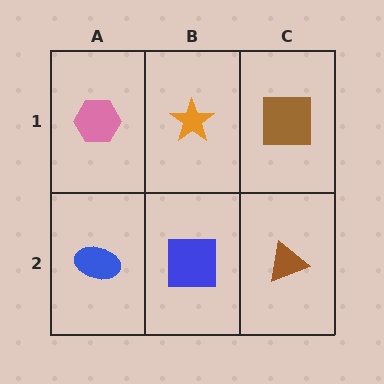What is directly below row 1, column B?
A blue square.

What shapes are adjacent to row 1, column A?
A blue ellipse (row 2, column A), an orange star (row 1, column B).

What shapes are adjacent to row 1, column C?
A brown triangle (row 2, column C), an orange star (row 1, column B).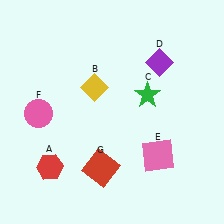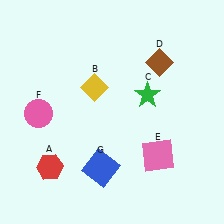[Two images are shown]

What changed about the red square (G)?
In Image 1, G is red. In Image 2, it changed to blue.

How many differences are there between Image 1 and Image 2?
There are 2 differences between the two images.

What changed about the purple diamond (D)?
In Image 1, D is purple. In Image 2, it changed to brown.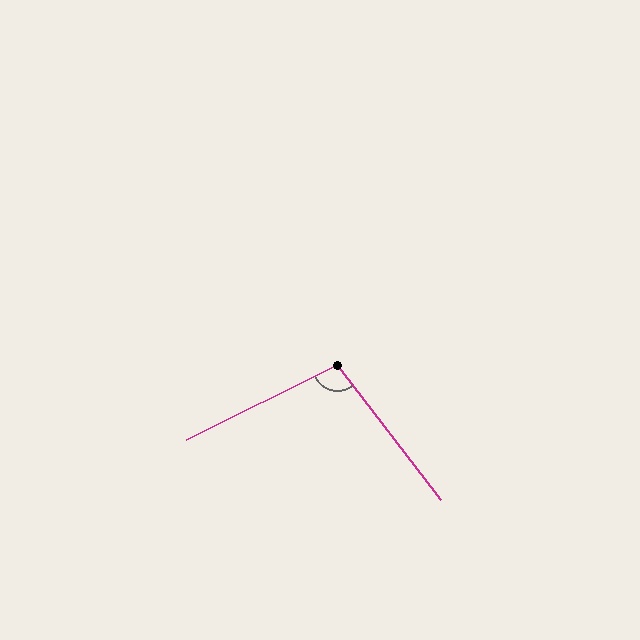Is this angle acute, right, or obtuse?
It is obtuse.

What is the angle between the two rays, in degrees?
Approximately 101 degrees.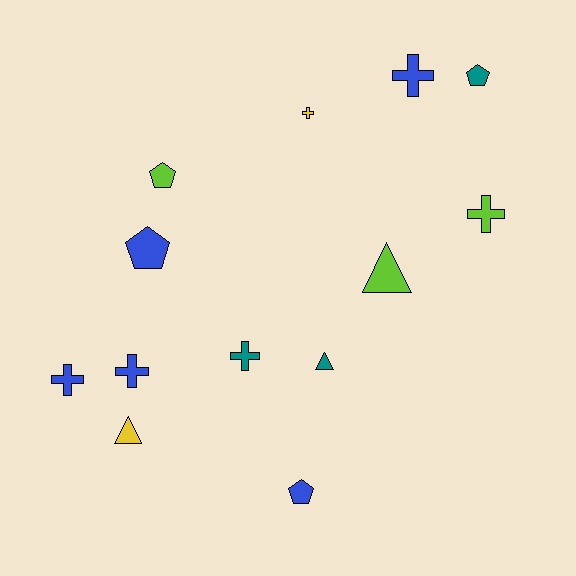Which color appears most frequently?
Blue, with 5 objects.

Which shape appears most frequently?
Cross, with 6 objects.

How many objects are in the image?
There are 13 objects.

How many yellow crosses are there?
There is 1 yellow cross.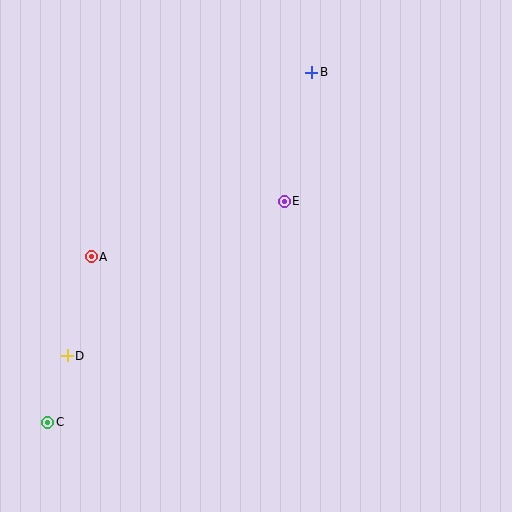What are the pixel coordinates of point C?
Point C is at (48, 422).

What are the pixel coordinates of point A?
Point A is at (91, 257).